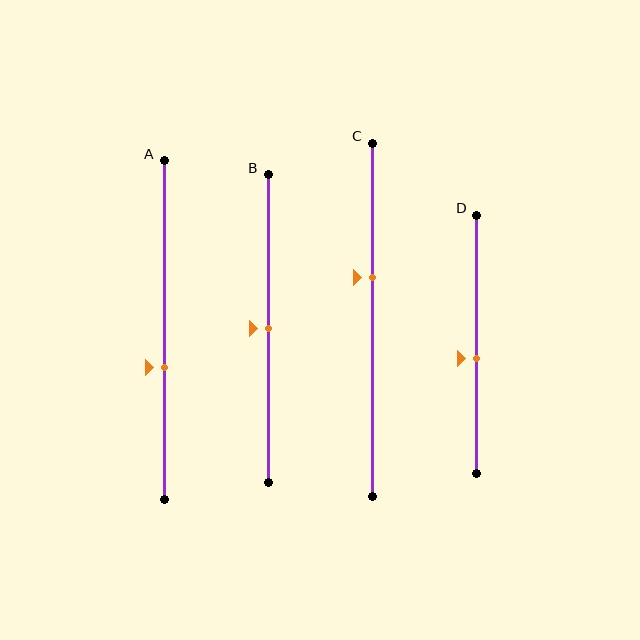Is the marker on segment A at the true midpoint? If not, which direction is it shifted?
No, the marker on segment A is shifted downward by about 11% of the segment length.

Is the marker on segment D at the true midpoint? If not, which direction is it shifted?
No, the marker on segment D is shifted downward by about 6% of the segment length.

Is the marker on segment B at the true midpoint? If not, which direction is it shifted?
Yes, the marker on segment B is at the true midpoint.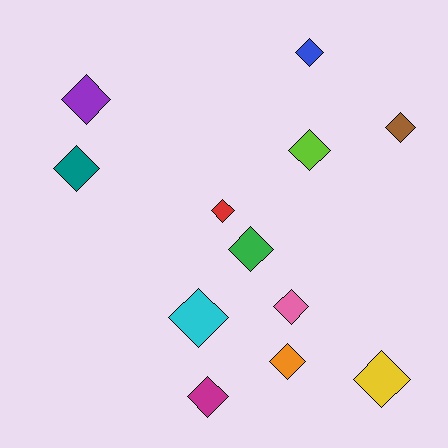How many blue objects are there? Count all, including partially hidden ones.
There is 1 blue object.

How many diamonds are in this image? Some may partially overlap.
There are 12 diamonds.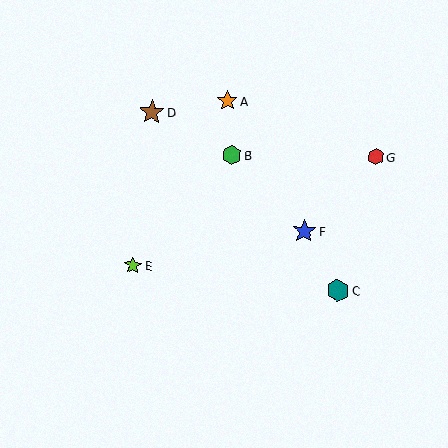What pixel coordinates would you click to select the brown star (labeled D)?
Click at (152, 112) to select the brown star D.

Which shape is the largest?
The brown star (labeled D) is the largest.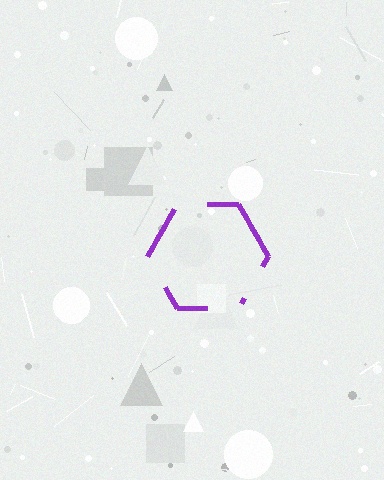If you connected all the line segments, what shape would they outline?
They would outline a hexagon.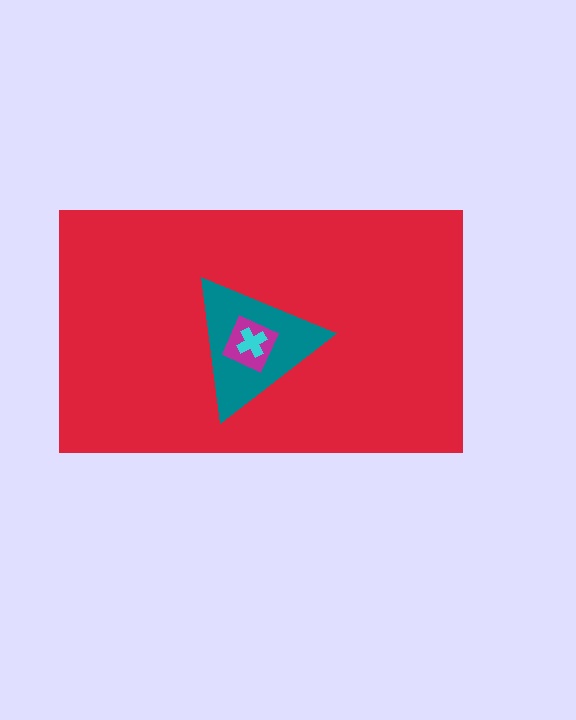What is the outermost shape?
The red rectangle.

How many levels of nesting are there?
4.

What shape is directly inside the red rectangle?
The teal triangle.